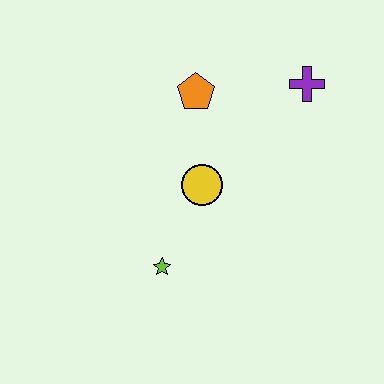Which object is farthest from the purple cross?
The lime star is farthest from the purple cross.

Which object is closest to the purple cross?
The orange pentagon is closest to the purple cross.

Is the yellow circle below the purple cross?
Yes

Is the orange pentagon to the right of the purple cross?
No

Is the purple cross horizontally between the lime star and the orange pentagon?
No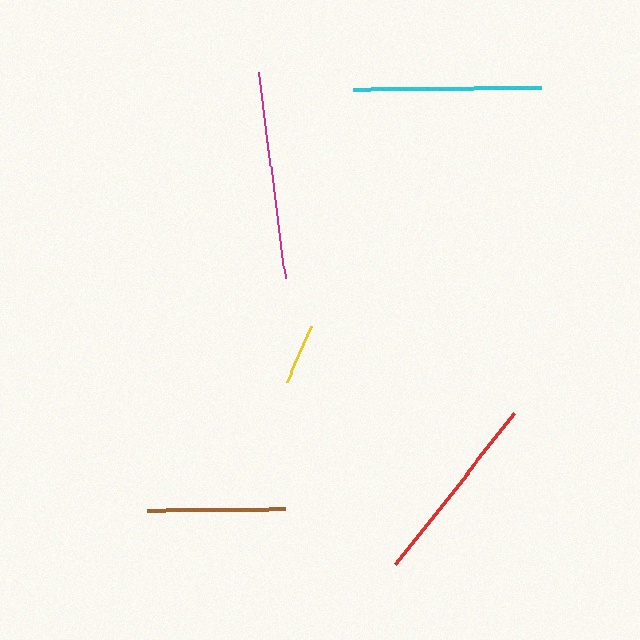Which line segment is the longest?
The magenta line is the longest at approximately 209 pixels.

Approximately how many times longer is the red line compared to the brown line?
The red line is approximately 1.4 times the length of the brown line.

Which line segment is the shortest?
The yellow line is the shortest at approximately 61 pixels.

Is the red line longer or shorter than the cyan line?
The red line is longer than the cyan line.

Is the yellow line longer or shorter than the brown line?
The brown line is longer than the yellow line.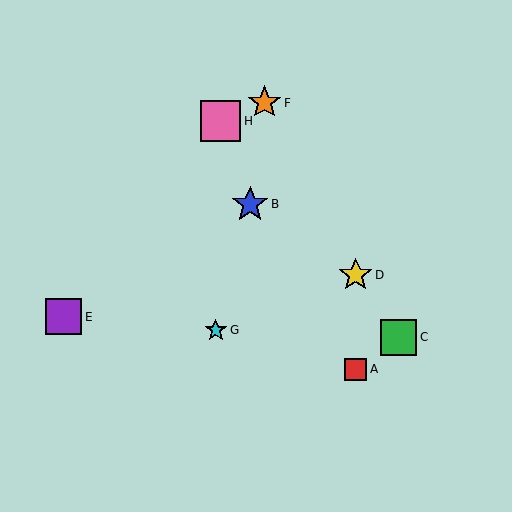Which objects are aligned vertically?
Objects A, D are aligned vertically.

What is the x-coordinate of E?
Object E is at x≈64.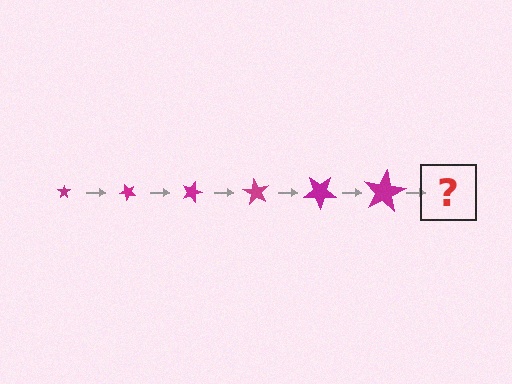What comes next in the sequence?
The next element should be a star, larger than the previous one and rotated 270 degrees from the start.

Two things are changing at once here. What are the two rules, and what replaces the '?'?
The two rules are that the star grows larger each step and it rotates 45 degrees each step. The '?' should be a star, larger than the previous one and rotated 270 degrees from the start.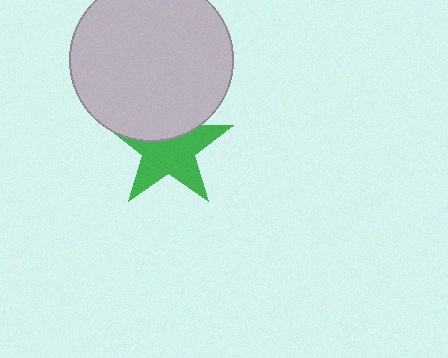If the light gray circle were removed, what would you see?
You would see the complete green star.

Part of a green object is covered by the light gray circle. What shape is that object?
It is a star.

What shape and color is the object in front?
The object in front is a light gray circle.